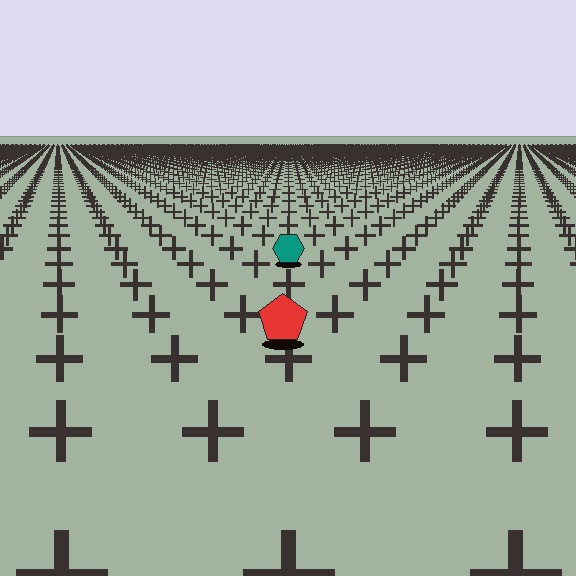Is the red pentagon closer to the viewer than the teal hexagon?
Yes. The red pentagon is closer — you can tell from the texture gradient: the ground texture is coarser near it.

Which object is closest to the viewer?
The red pentagon is closest. The texture marks near it are larger and more spread out.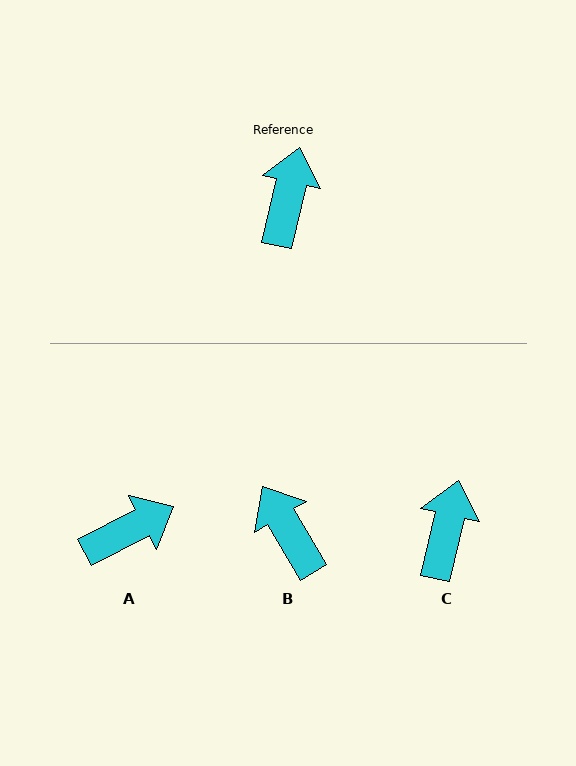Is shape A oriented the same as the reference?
No, it is off by about 50 degrees.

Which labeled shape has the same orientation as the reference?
C.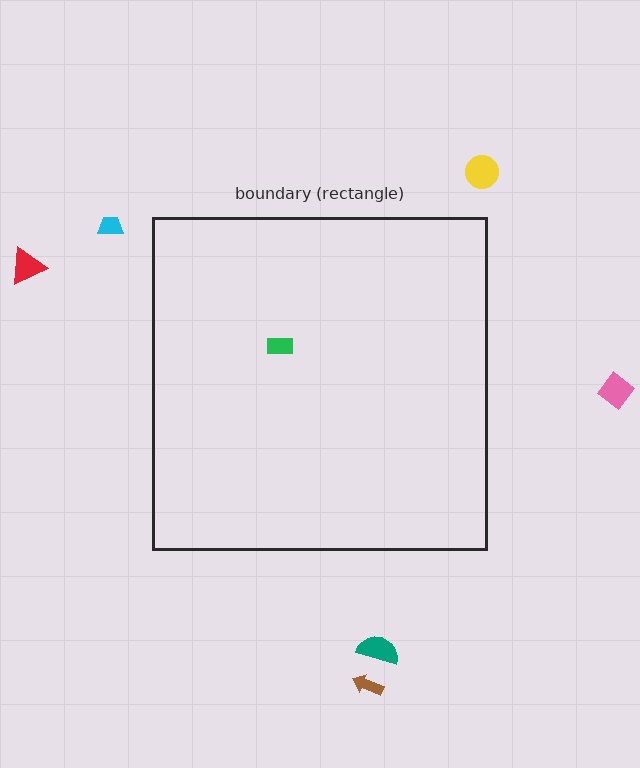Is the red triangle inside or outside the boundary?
Outside.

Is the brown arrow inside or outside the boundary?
Outside.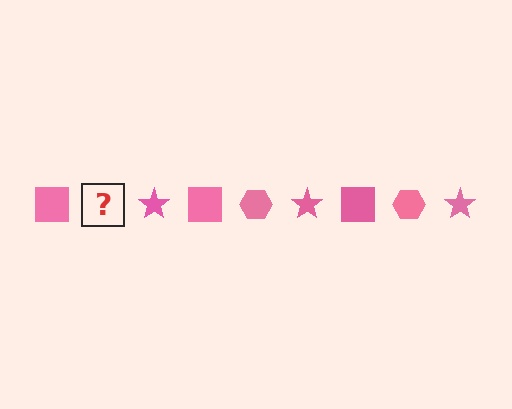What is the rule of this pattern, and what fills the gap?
The rule is that the pattern cycles through square, hexagon, star shapes in pink. The gap should be filled with a pink hexagon.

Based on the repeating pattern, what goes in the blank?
The blank should be a pink hexagon.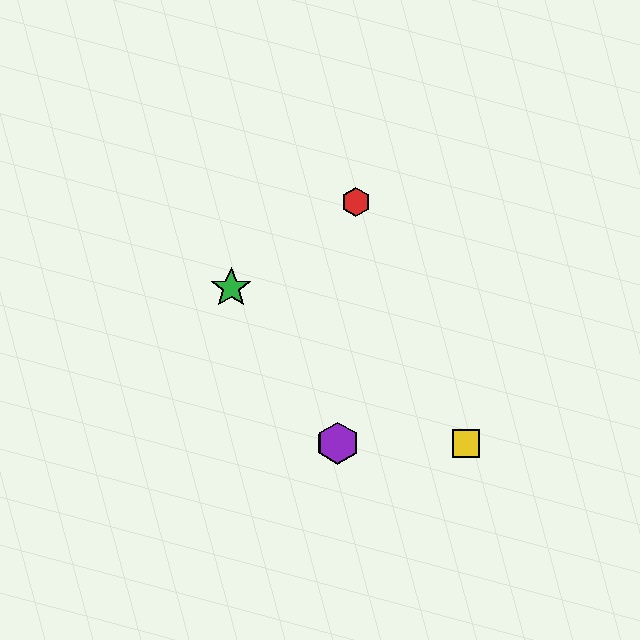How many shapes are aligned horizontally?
3 shapes (the blue hexagon, the yellow square, the purple hexagon) are aligned horizontally.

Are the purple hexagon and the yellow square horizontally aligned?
Yes, both are at y≈443.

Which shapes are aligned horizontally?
The blue hexagon, the yellow square, the purple hexagon are aligned horizontally.